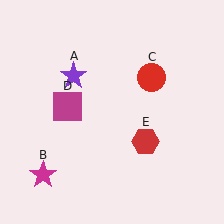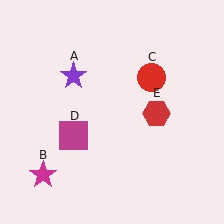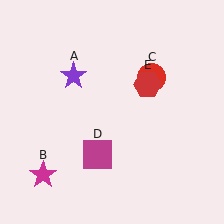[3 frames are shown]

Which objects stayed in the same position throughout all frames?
Purple star (object A) and magenta star (object B) and red circle (object C) remained stationary.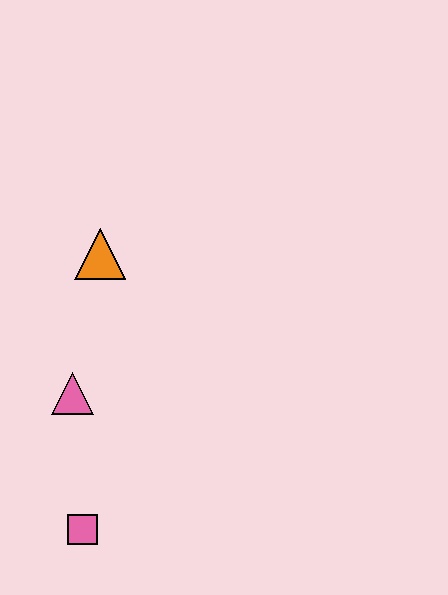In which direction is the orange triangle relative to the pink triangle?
The orange triangle is above the pink triangle.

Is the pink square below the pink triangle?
Yes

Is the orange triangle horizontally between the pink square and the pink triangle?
No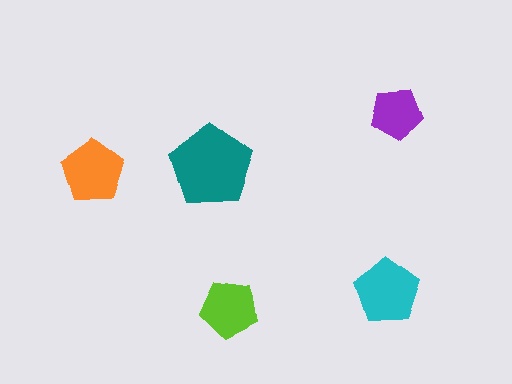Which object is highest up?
The purple pentagon is topmost.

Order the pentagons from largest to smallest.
the teal one, the cyan one, the orange one, the lime one, the purple one.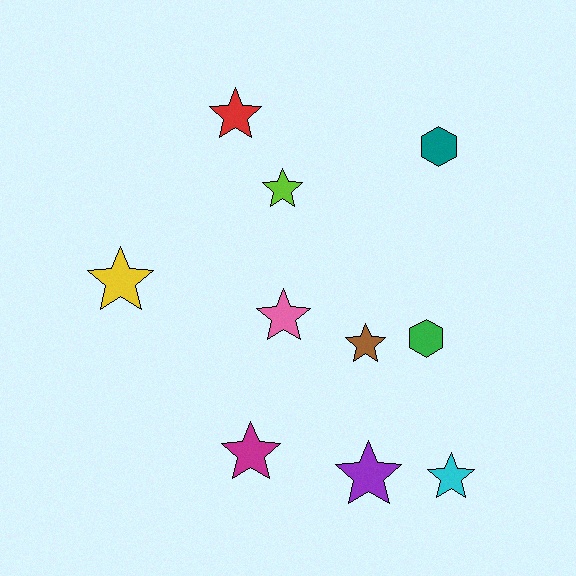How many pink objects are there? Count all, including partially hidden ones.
There is 1 pink object.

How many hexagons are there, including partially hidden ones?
There are 2 hexagons.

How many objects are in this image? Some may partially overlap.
There are 10 objects.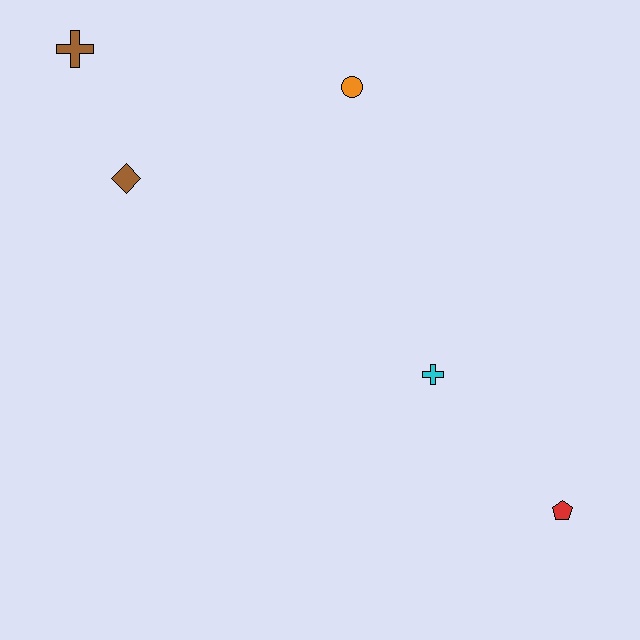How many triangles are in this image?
There are no triangles.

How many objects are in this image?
There are 5 objects.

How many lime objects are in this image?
There are no lime objects.